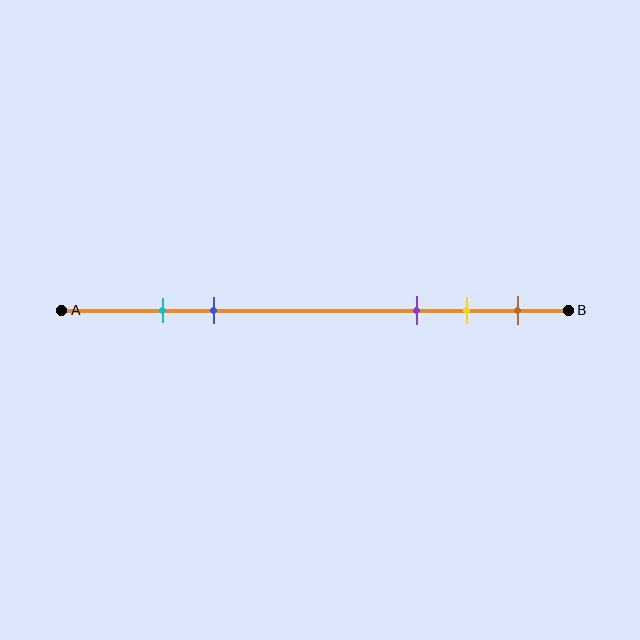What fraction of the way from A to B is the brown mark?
The brown mark is approximately 90% (0.9) of the way from A to B.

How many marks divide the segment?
There are 5 marks dividing the segment.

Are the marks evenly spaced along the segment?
No, the marks are not evenly spaced.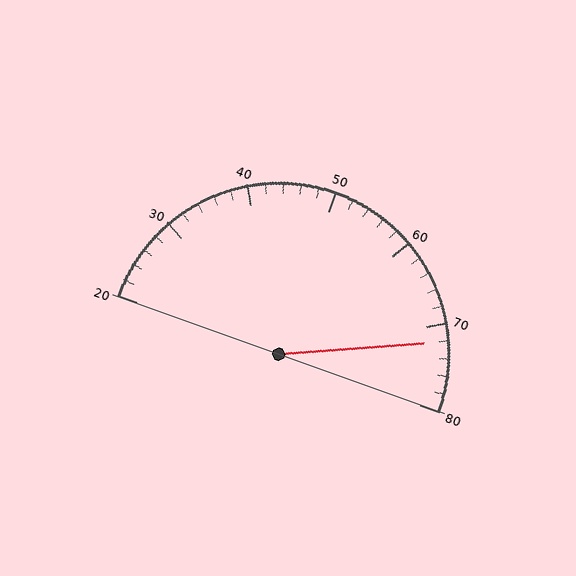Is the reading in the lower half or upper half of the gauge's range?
The reading is in the upper half of the range (20 to 80).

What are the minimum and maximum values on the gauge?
The gauge ranges from 20 to 80.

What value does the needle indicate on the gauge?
The needle indicates approximately 72.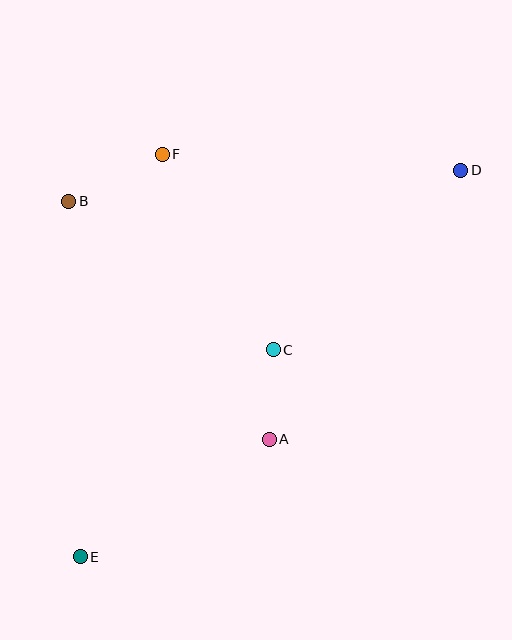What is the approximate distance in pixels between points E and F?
The distance between E and F is approximately 411 pixels.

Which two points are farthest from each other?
Points D and E are farthest from each other.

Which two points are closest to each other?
Points A and C are closest to each other.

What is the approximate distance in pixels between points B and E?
The distance between B and E is approximately 356 pixels.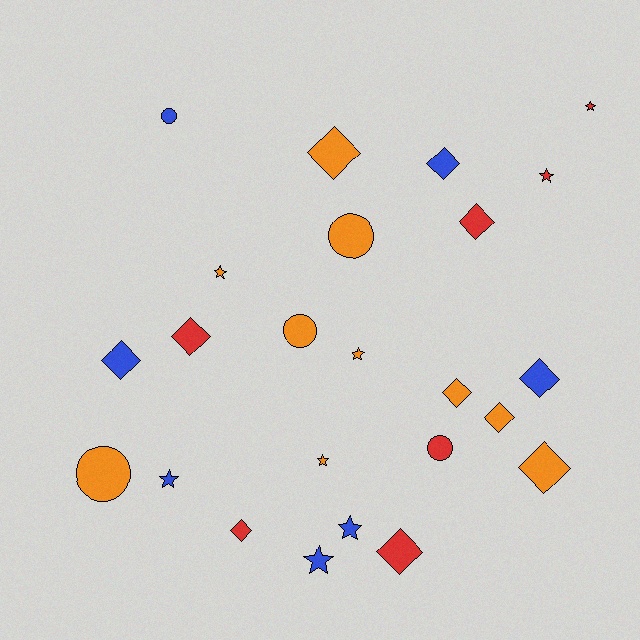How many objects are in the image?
There are 24 objects.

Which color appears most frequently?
Orange, with 10 objects.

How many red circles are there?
There is 1 red circle.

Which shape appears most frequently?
Diamond, with 11 objects.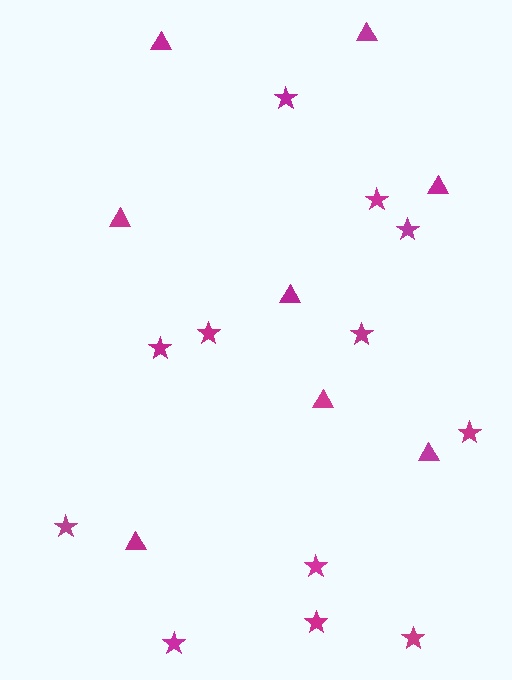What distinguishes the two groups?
There are 2 groups: one group of stars (12) and one group of triangles (8).